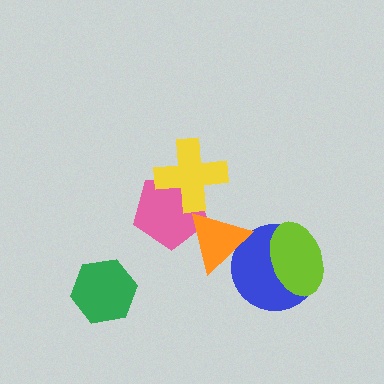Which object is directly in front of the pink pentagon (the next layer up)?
The orange triangle is directly in front of the pink pentagon.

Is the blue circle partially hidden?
Yes, it is partially covered by another shape.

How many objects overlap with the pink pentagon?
2 objects overlap with the pink pentagon.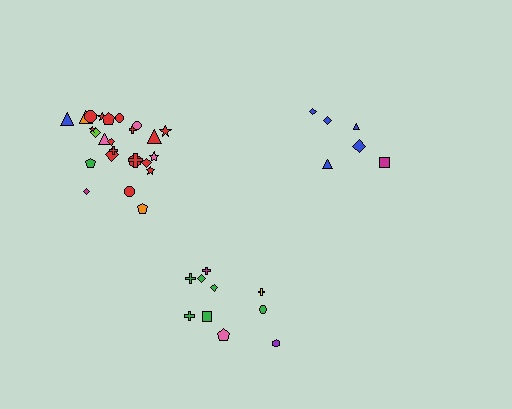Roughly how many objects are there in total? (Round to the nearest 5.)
Roughly 40 objects in total.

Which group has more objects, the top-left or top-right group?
The top-left group.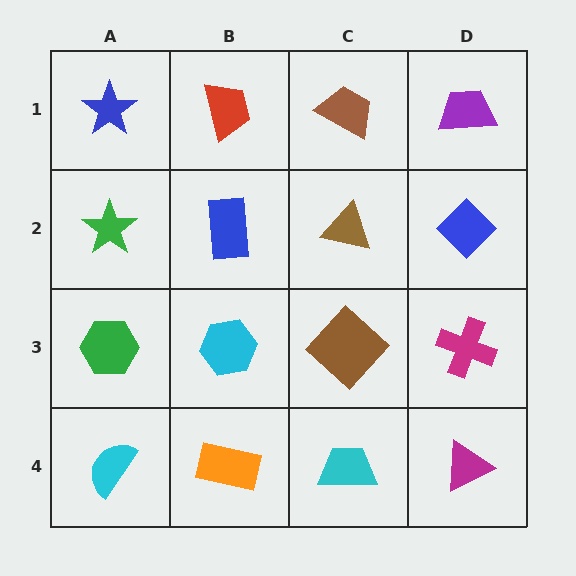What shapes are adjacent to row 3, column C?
A brown triangle (row 2, column C), a cyan trapezoid (row 4, column C), a cyan hexagon (row 3, column B), a magenta cross (row 3, column D).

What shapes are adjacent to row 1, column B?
A blue rectangle (row 2, column B), a blue star (row 1, column A), a brown trapezoid (row 1, column C).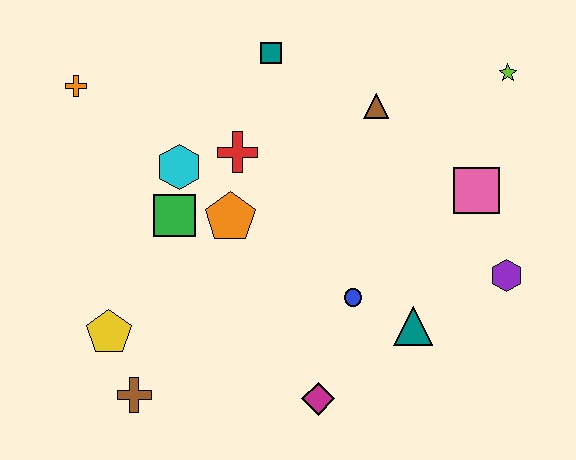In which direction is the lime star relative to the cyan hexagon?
The lime star is to the right of the cyan hexagon.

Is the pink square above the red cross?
No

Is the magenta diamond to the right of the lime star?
No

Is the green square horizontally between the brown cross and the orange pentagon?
Yes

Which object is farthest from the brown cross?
The lime star is farthest from the brown cross.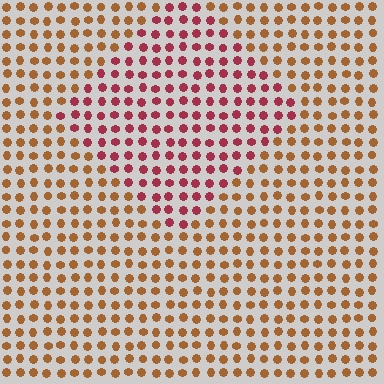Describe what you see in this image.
The image is filled with small brown elements in a uniform arrangement. A diamond-shaped region is visible where the elements are tinted to a slightly different hue, forming a subtle color boundary.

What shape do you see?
I see a diamond.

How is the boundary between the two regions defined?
The boundary is defined purely by a slight shift in hue (about 42 degrees). Spacing, size, and orientation are identical on both sides.